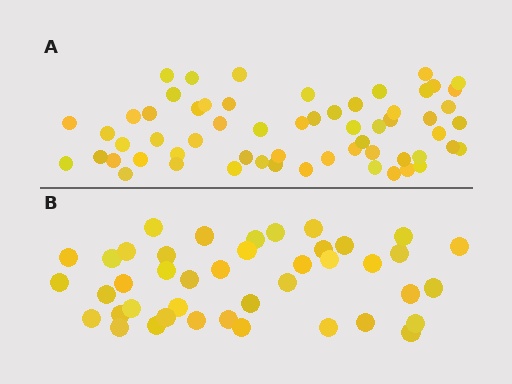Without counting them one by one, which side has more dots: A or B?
Region A (the top region) has more dots.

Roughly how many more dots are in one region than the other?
Region A has approximately 20 more dots than region B.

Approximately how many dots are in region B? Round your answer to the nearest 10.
About 40 dots. (The exact count is 42, which rounds to 40.)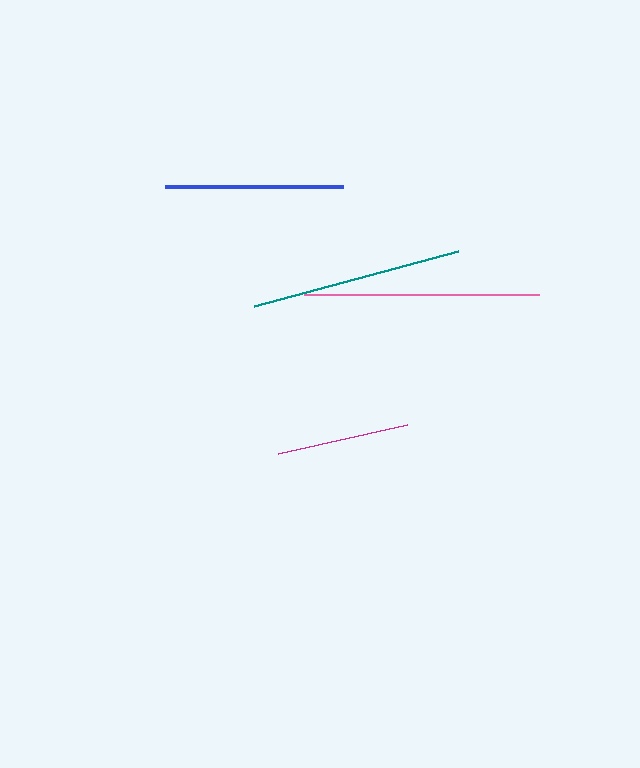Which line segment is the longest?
The pink line is the longest at approximately 235 pixels.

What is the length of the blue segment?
The blue segment is approximately 178 pixels long.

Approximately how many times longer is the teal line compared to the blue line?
The teal line is approximately 1.2 times the length of the blue line.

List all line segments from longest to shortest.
From longest to shortest: pink, teal, blue, magenta.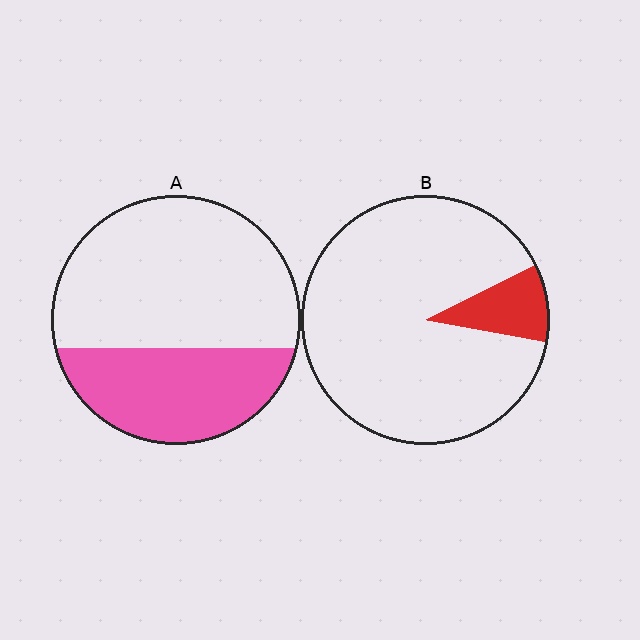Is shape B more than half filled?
No.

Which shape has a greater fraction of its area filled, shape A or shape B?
Shape A.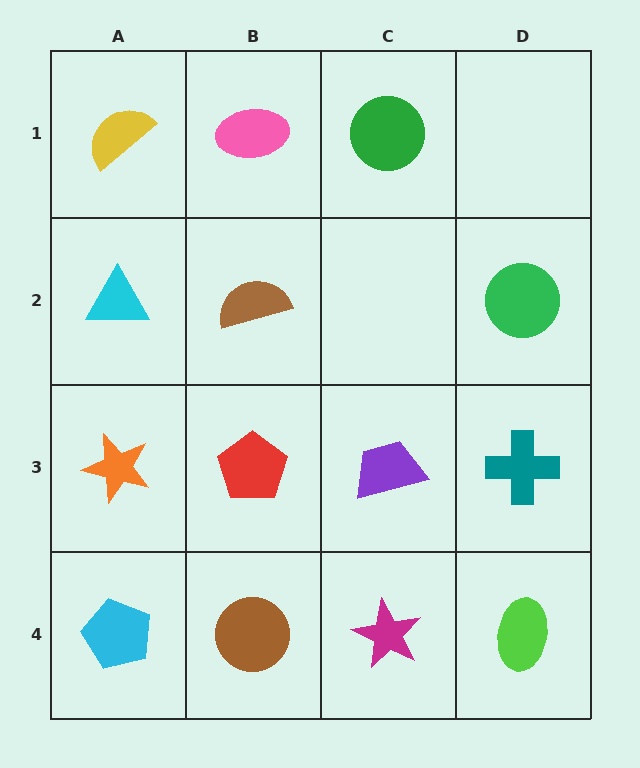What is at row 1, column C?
A green circle.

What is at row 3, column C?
A purple trapezoid.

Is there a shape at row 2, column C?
No, that cell is empty.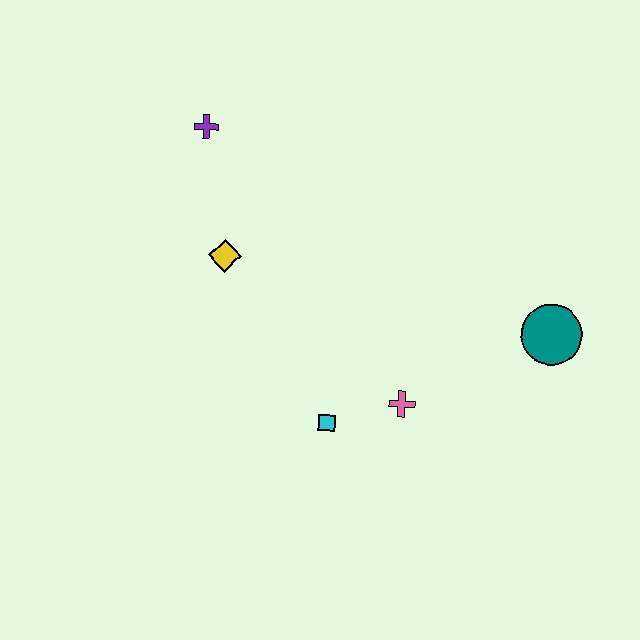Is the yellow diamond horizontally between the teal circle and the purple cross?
Yes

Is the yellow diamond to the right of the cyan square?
No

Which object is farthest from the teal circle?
The purple cross is farthest from the teal circle.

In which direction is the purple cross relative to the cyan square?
The purple cross is above the cyan square.